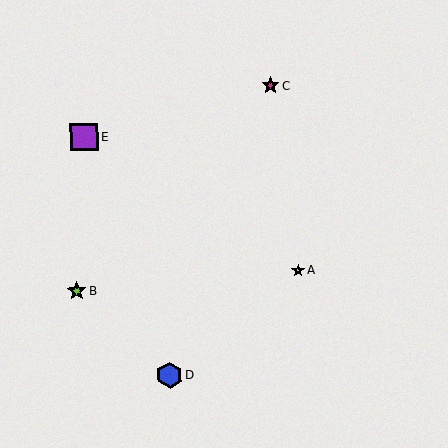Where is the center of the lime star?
The center of the lime star is at (77, 291).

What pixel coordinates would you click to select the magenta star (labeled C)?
Click at (270, 86) to select the magenta star C.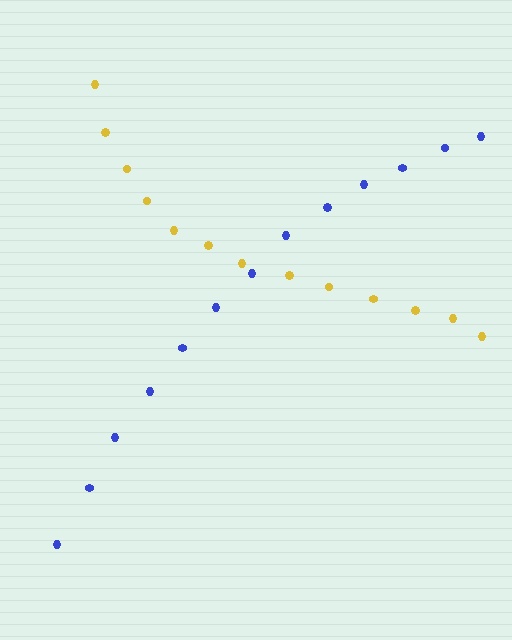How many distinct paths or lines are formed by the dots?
There are 2 distinct paths.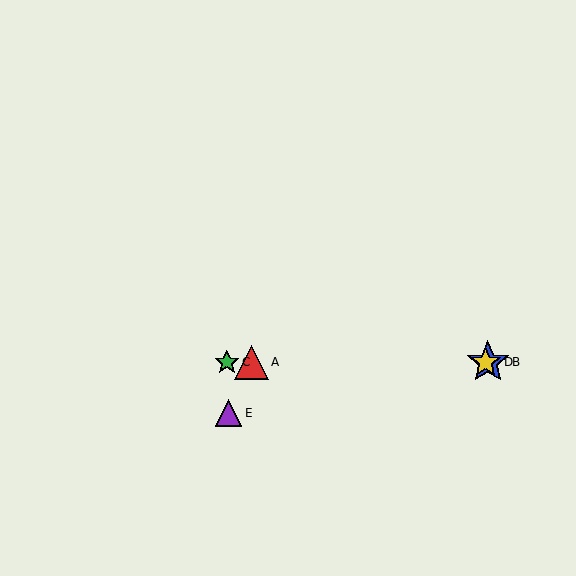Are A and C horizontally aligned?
Yes, both are at y≈362.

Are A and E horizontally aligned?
No, A is at y≈362 and E is at y≈413.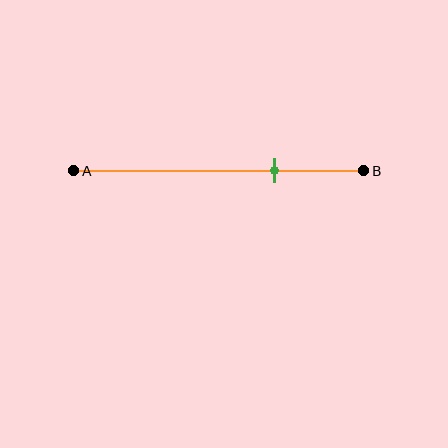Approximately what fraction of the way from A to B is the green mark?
The green mark is approximately 70% of the way from A to B.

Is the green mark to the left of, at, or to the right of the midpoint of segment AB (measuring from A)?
The green mark is to the right of the midpoint of segment AB.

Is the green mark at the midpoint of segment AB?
No, the mark is at about 70% from A, not at the 50% midpoint.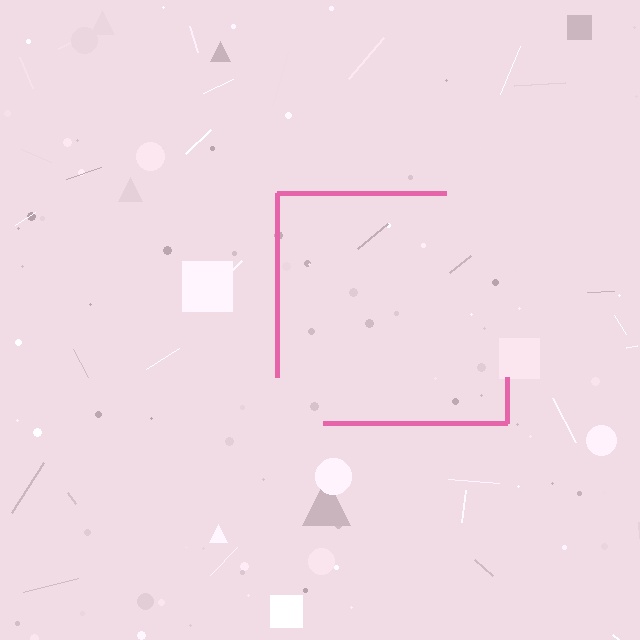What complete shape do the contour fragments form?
The contour fragments form a square.